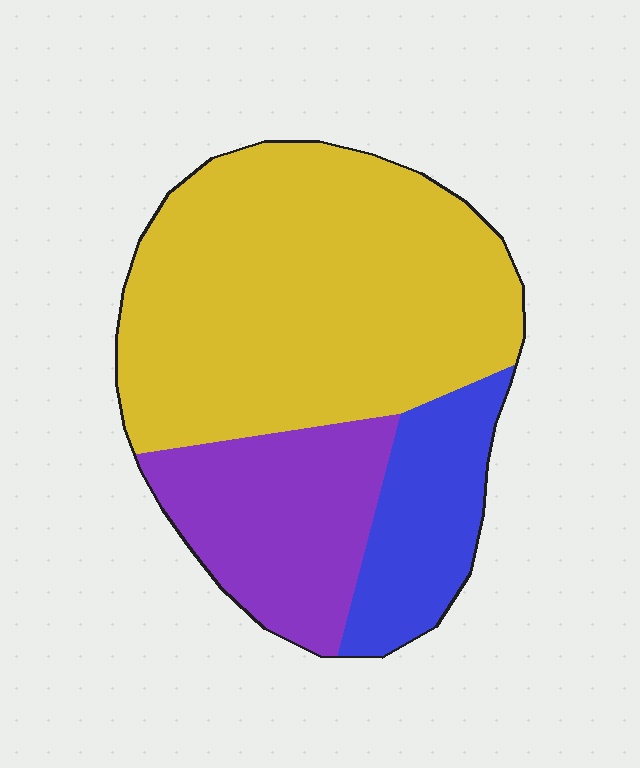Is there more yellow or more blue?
Yellow.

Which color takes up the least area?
Blue, at roughly 15%.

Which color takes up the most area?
Yellow, at roughly 60%.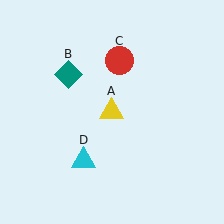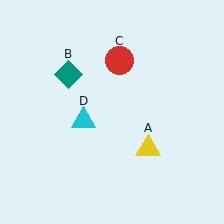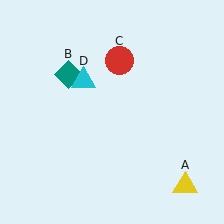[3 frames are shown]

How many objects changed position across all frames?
2 objects changed position: yellow triangle (object A), cyan triangle (object D).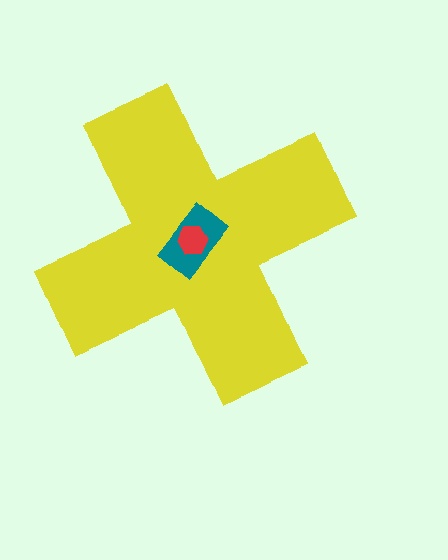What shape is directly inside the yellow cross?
The teal rectangle.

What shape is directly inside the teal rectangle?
The red hexagon.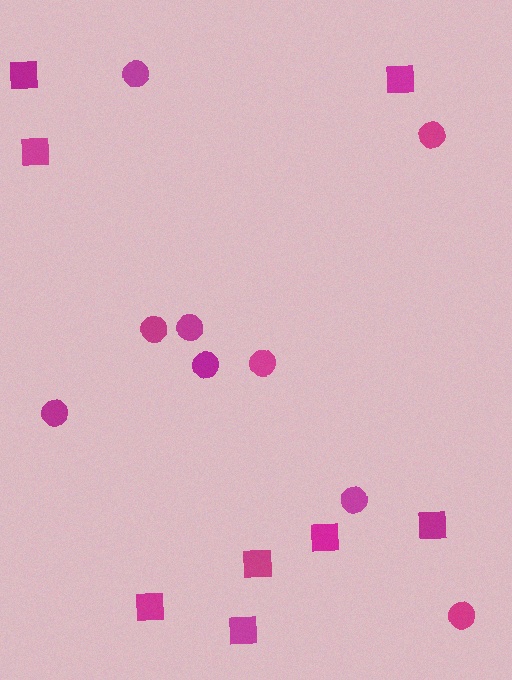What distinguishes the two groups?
There are 2 groups: one group of circles (9) and one group of squares (8).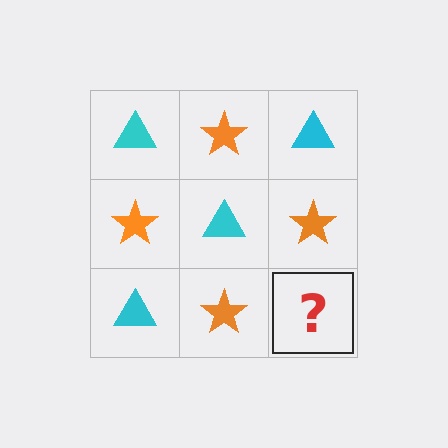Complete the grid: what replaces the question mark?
The question mark should be replaced with a cyan triangle.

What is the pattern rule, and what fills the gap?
The rule is that it alternates cyan triangle and orange star in a checkerboard pattern. The gap should be filled with a cyan triangle.